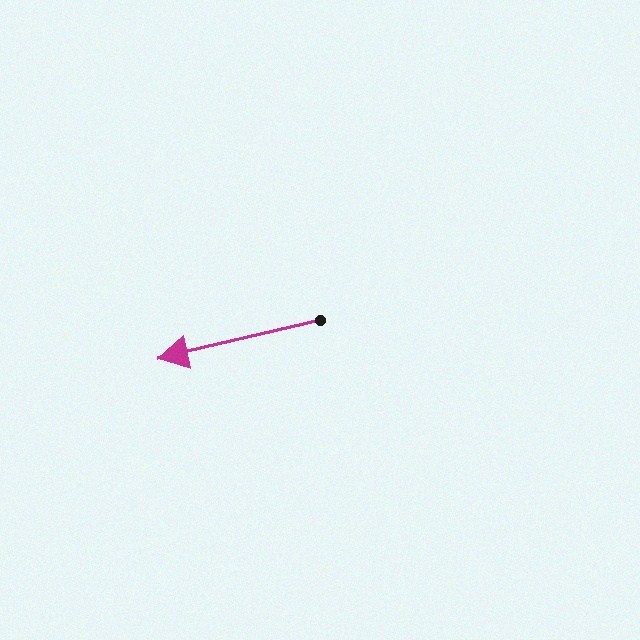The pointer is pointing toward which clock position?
Roughly 9 o'clock.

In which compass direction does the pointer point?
West.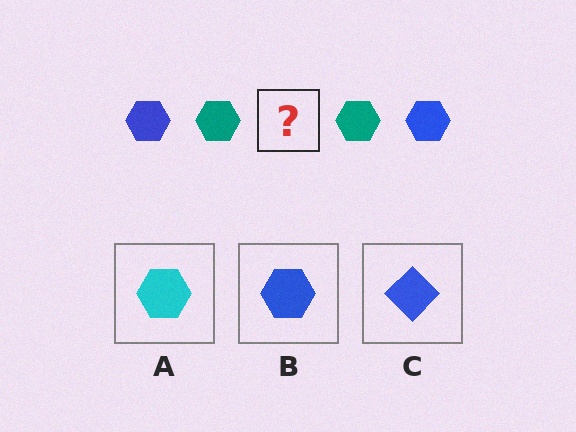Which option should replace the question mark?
Option B.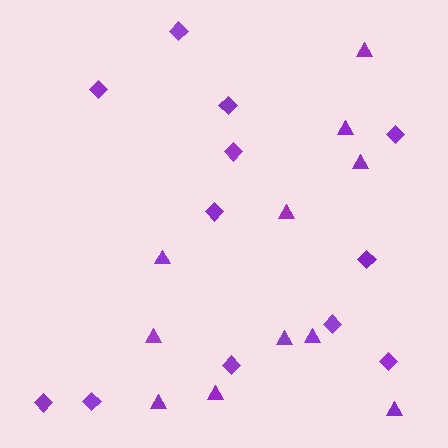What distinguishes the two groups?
There are 2 groups: one group of triangles (11) and one group of diamonds (12).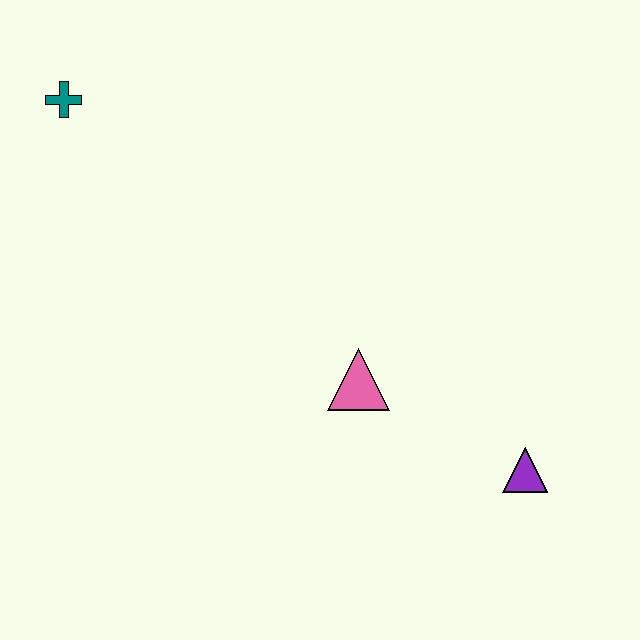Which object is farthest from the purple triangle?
The teal cross is farthest from the purple triangle.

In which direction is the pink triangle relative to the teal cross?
The pink triangle is to the right of the teal cross.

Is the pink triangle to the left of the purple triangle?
Yes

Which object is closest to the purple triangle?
The pink triangle is closest to the purple triangle.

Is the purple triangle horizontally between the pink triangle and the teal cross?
No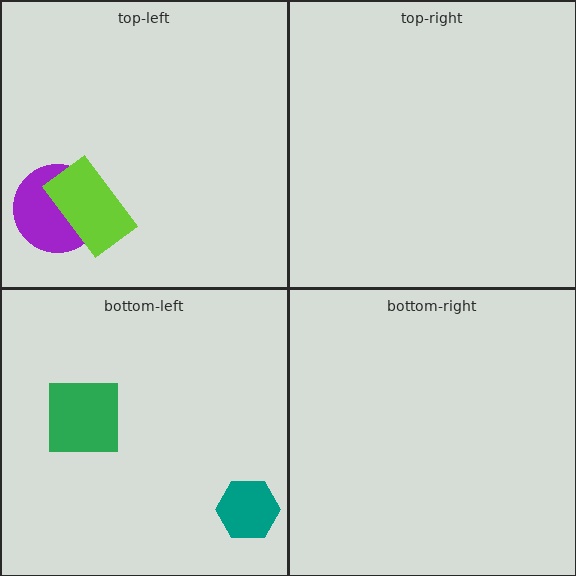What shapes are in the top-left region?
The purple circle, the lime rectangle.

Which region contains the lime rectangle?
The top-left region.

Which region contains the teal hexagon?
The bottom-left region.